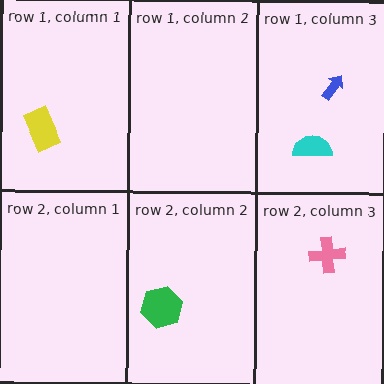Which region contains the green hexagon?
The row 2, column 2 region.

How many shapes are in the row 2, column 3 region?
1.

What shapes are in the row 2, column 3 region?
The pink cross.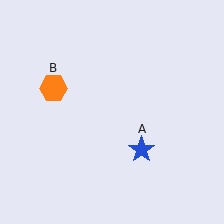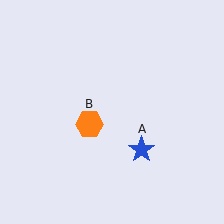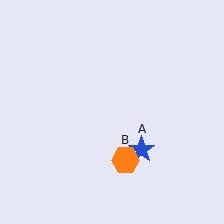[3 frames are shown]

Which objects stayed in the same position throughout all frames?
Blue star (object A) remained stationary.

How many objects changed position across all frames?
1 object changed position: orange hexagon (object B).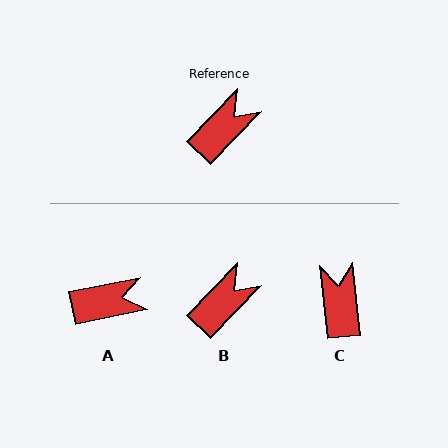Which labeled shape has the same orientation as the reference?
B.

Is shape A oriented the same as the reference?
No, it is off by about 34 degrees.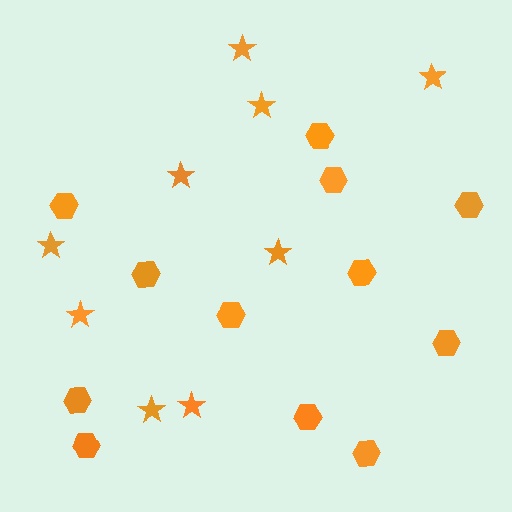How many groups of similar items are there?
There are 2 groups: one group of stars (9) and one group of hexagons (12).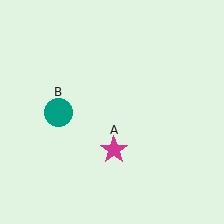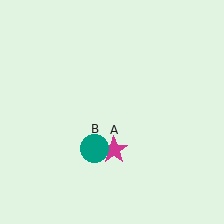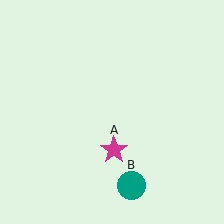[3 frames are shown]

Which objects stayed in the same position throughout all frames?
Magenta star (object A) remained stationary.